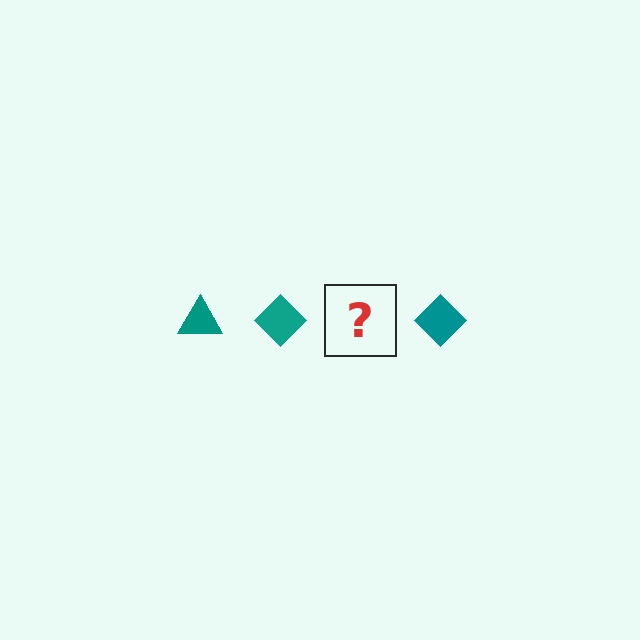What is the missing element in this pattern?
The missing element is a teal triangle.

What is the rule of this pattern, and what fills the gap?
The rule is that the pattern cycles through triangle, diamond shapes in teal. The gap should be filled with a teal triangle.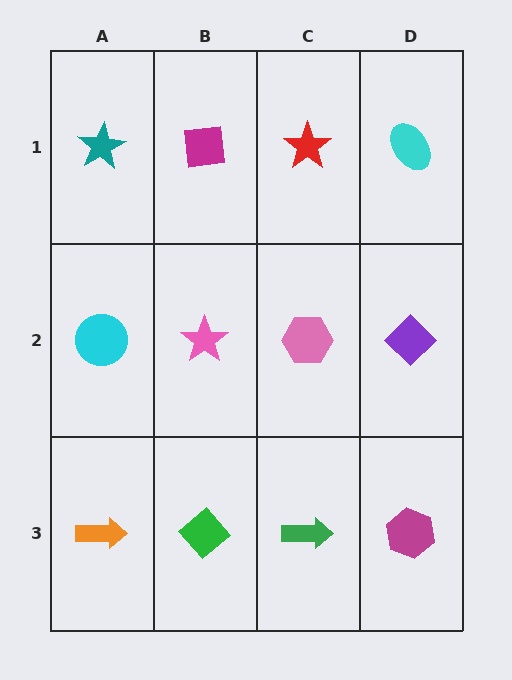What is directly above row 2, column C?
A red star.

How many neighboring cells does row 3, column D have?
2.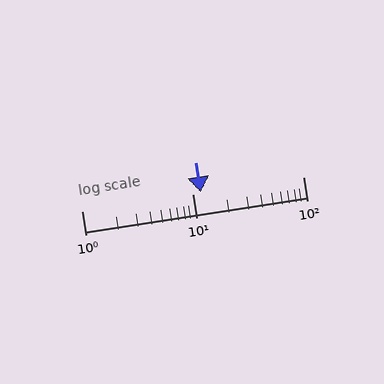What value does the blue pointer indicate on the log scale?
The pointer indicates approximately 12.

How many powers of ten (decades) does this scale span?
The scale spans 2 decades, from 1 to 100.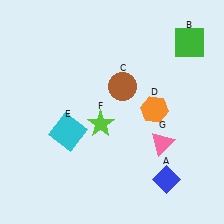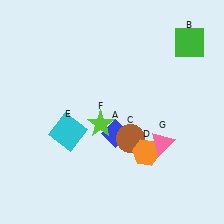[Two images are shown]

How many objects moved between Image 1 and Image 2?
3 objects moved between the two images.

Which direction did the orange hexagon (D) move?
The orange hexagon (D) moved down.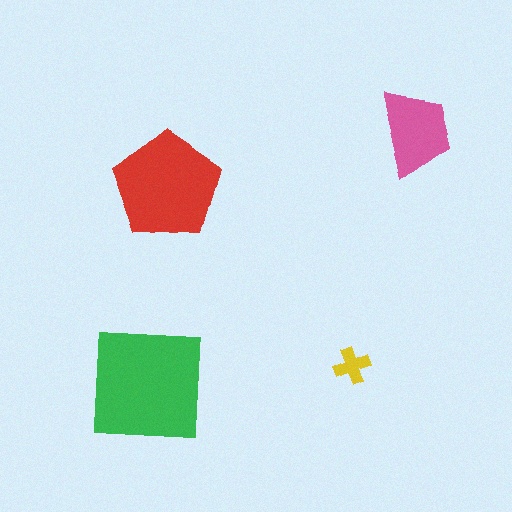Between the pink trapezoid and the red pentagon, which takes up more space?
The red pentagon.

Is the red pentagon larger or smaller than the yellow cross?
Larger.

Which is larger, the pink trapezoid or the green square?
The green square.